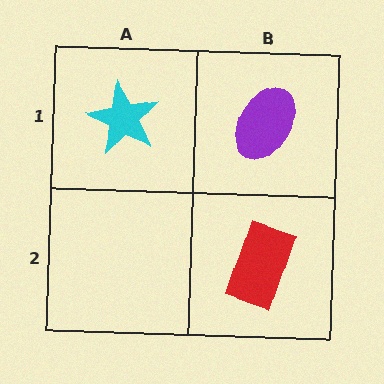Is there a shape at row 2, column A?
No, that cell is empty.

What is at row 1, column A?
A cyan star.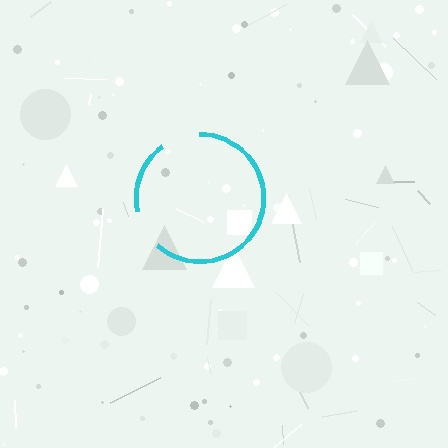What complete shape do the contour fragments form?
The contour fragments form a circle.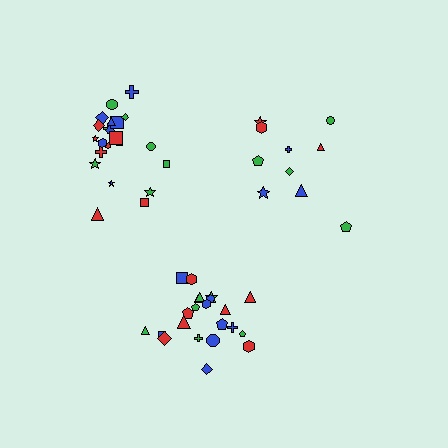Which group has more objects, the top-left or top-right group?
The top-left group.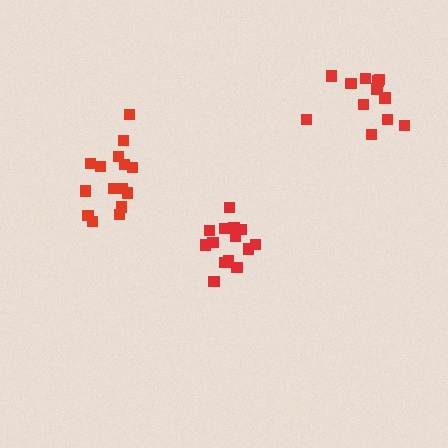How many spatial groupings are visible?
There are 3 spatial groupings.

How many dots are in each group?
Group 1: 15 dots, Group 2: 14 dots, Group 3: 12 dots (41 total).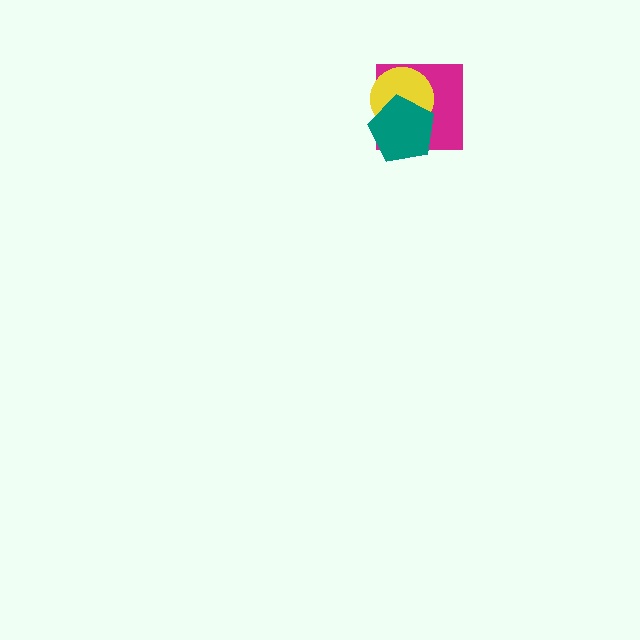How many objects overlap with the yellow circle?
2 objects overlap with the yellow circle.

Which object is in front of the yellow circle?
The teal pentagon is in front of the yellow circle.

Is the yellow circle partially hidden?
Yes, it is partially covered by another shape.